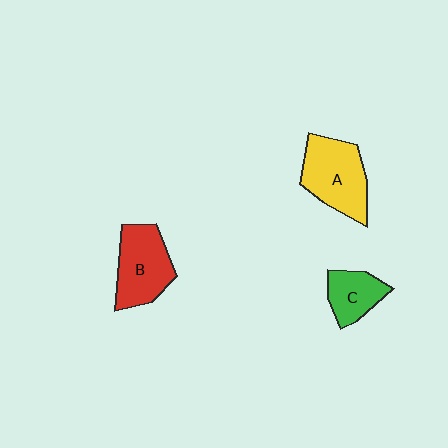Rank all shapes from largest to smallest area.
From largest to smallest: A (yellow), B (red), C (green).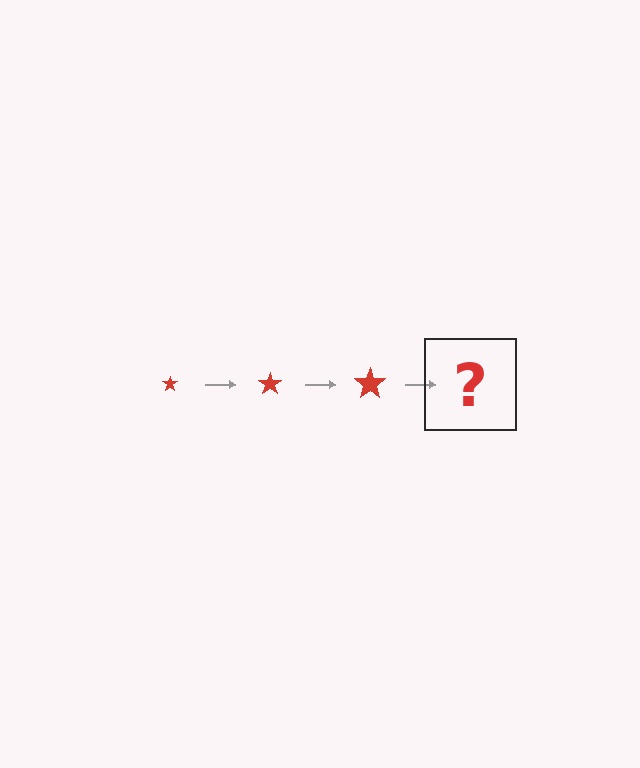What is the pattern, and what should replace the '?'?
The pattern is that the star gets progressively larger each step. The '?' should be a red star, larger than the previous one.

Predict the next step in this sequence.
The next step is a red star, larger than the previous one.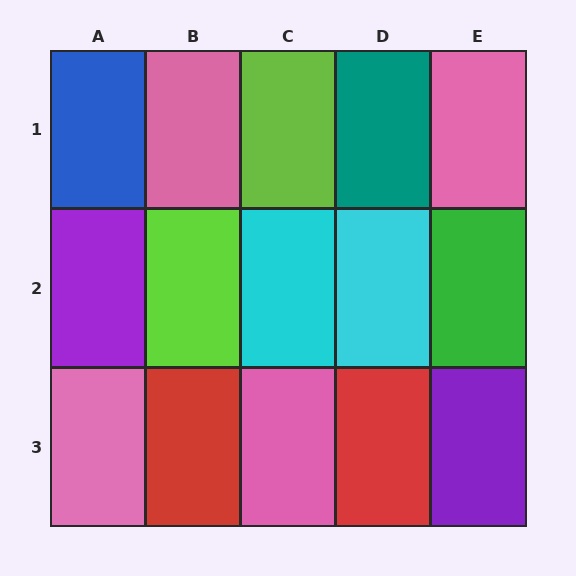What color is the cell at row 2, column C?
Cyan.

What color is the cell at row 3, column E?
Purple.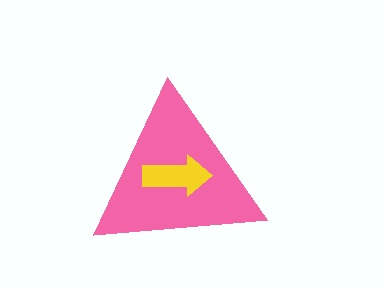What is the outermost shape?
The pink triangle.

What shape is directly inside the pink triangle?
The yellow arrow.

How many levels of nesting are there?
2.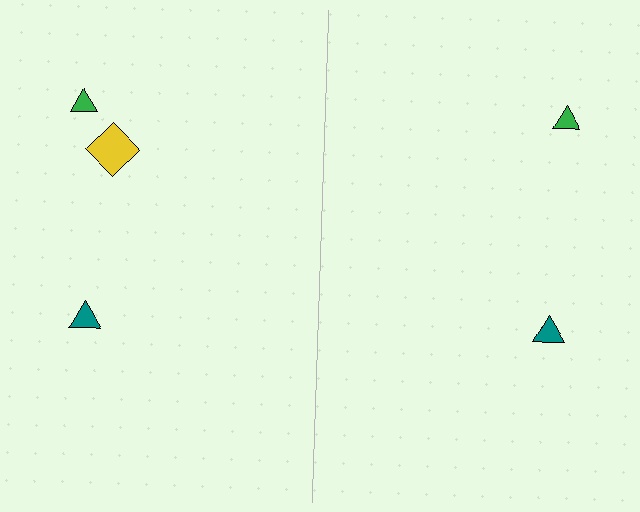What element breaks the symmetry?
A yellow diamond is missing from the right side.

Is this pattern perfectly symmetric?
No, the pattern is not perfectly symmetric. A yellow diamond is missing from the right side.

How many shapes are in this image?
There are 5 shapes in this image.